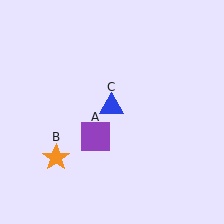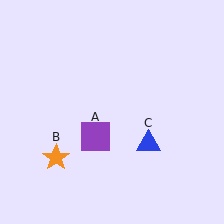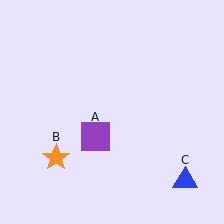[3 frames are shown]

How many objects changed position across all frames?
1 object changed position: blue triangle (object C).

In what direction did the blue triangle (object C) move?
The blue triangle (object C) moved down and to the right.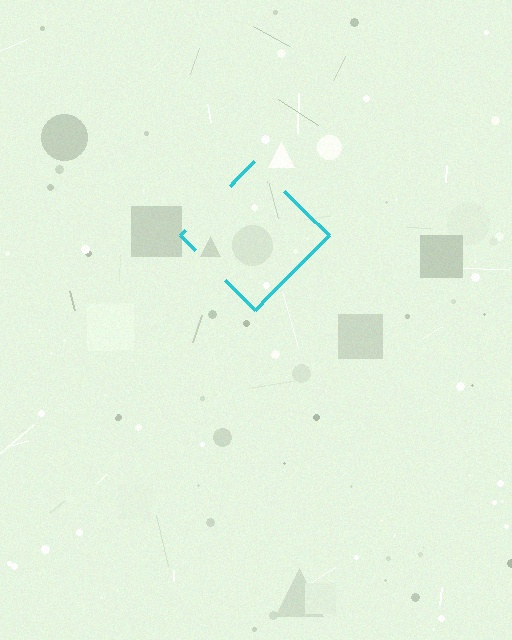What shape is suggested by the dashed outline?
The dashed outline suggests a diamond.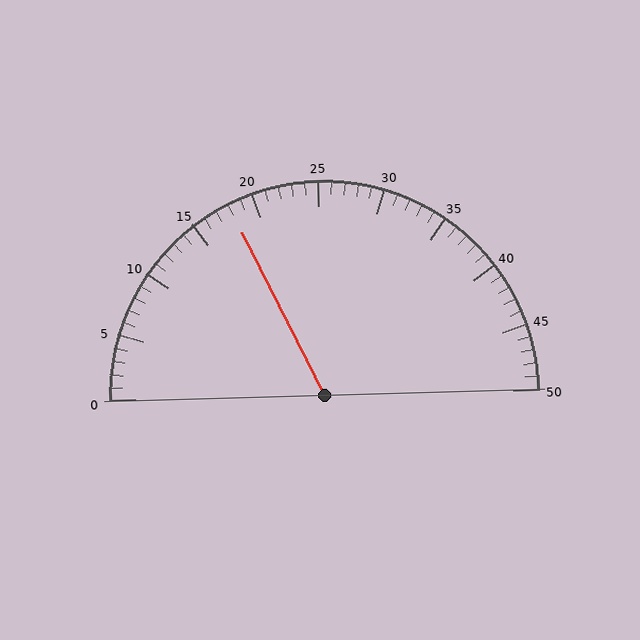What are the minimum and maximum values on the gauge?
The gauge ranges from 0 to 50.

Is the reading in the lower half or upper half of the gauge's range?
The reading is in the lower half of the range (0 to 50).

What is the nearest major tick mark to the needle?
The nearest major tick mark is 20.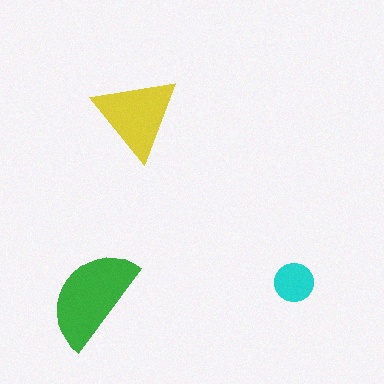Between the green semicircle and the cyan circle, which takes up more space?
The green semicircle.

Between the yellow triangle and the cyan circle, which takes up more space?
The yellow triangle.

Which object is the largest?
The green semicircle.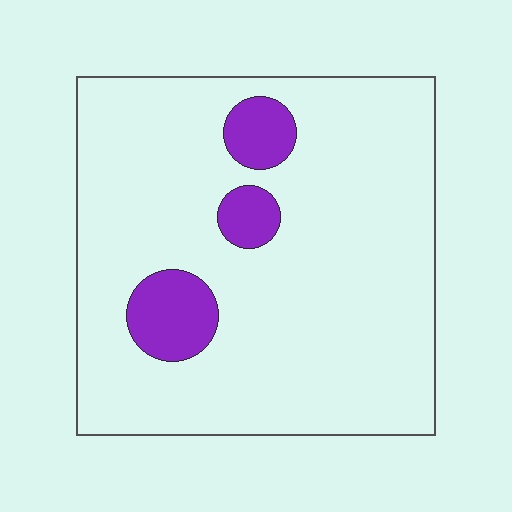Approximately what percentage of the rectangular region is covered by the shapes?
Approximately 10%.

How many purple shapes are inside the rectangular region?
3.